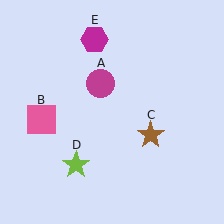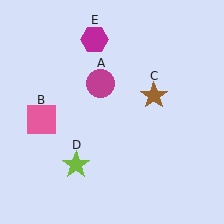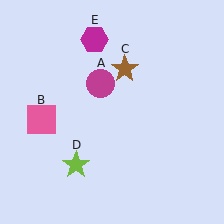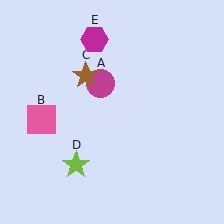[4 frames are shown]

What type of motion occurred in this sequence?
The brown star (object C) rotated counterclockwise around the center of the scene.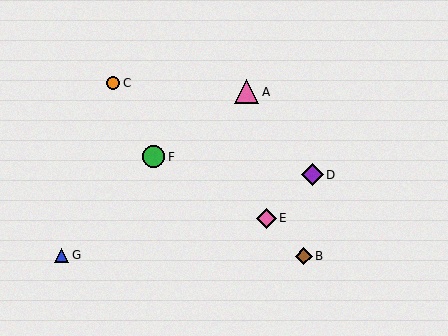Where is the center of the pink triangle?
The center of the pink triangle is at (247, 92).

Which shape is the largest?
The pink triangle (labeled A) is the largest.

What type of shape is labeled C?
Shape C is an orange circle.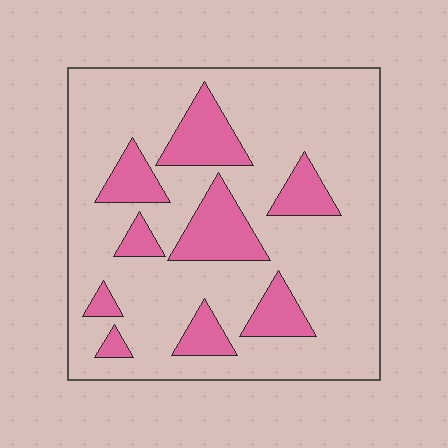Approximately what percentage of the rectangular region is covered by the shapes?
Approximately 20%.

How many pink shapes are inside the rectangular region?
9.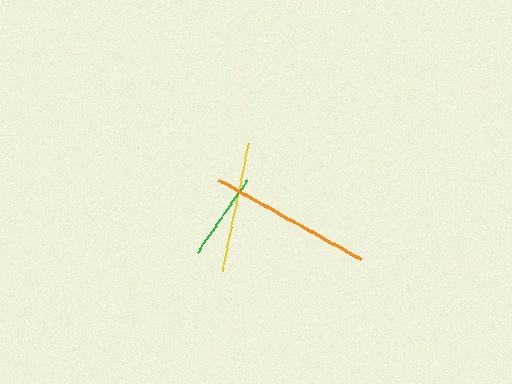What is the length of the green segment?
The green segment is approximately 88 pixels long.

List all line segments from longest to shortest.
From longest to shortest: orange, yellow, green.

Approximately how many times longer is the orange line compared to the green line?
The orange line is approximately 1.9 times the length of the green line.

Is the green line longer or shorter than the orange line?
The orange line is longer than the green line.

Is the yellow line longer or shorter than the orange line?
The orange line is longer than the yellow line.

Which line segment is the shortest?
The green line is the shortest at approximately 88 pixels.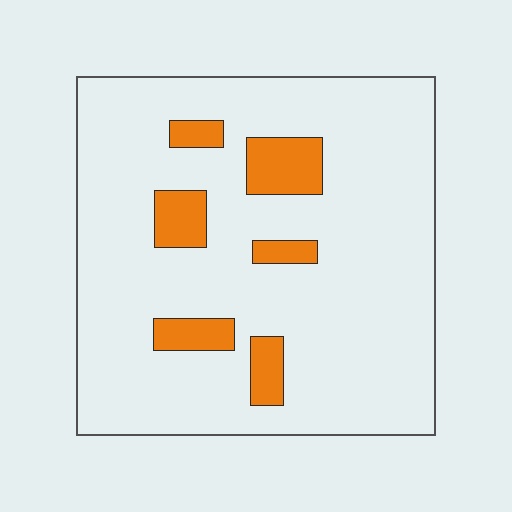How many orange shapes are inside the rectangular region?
6.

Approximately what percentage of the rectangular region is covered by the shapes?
Approximately 10%.